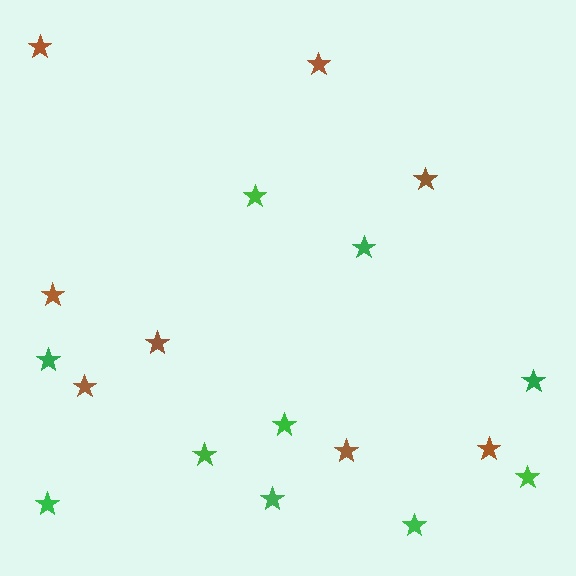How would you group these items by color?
There are 2 groups: one group of green stars (10) and one group of brown stars (8).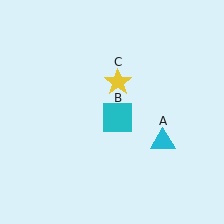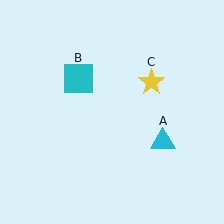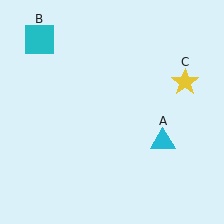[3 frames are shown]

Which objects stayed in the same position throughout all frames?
Cyan triangle (object A) remained stationary.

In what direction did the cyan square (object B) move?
The cyan square (object B) moved up and to the left.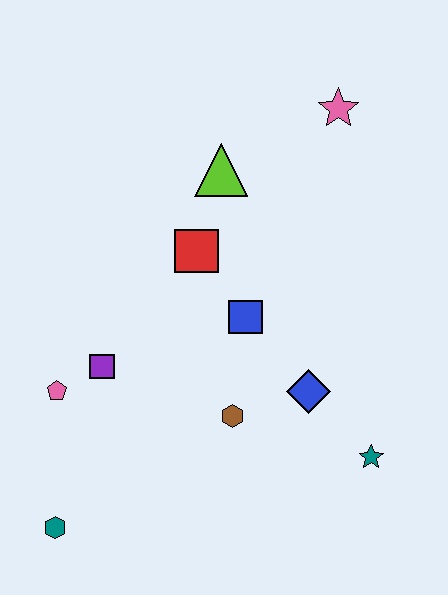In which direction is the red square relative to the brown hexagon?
The red square is above the brown hexagon.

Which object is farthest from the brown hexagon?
The pink star is farthest from the brown hexagon.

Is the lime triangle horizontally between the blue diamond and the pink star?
No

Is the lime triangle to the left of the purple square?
No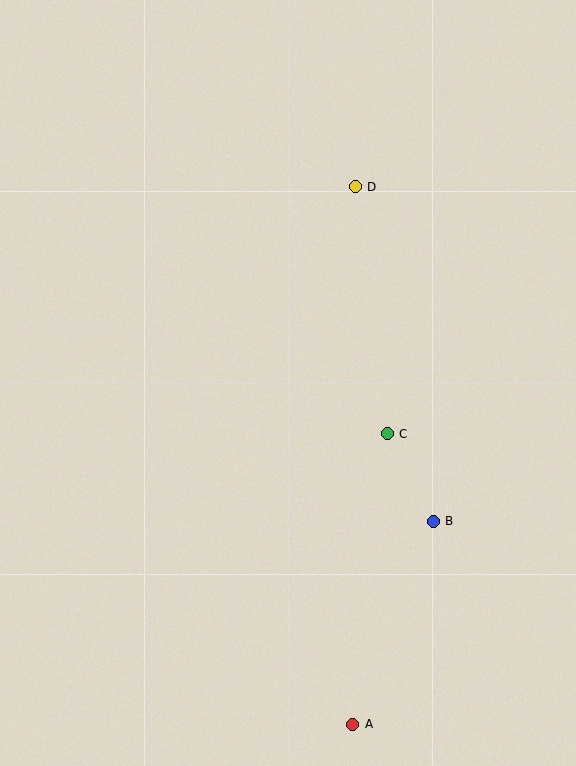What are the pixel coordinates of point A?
Point A is at (353, 724).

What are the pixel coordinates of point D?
Point D is at (355, 187).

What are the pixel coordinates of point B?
Point B is at (433, 521).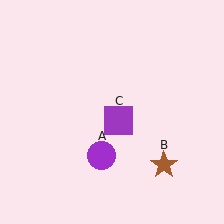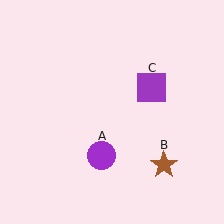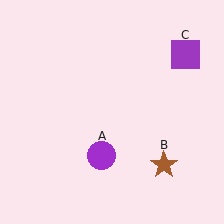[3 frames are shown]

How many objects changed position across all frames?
1 object changed position: purple square (object C).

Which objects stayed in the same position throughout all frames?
Purple circle (object A) and brown star (object B) remained stationary.